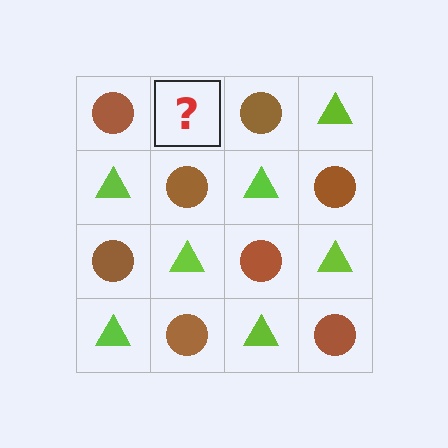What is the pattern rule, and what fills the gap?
The rule is that it alternates brown circle and lime triangle in a checkerboard pattern. The gap should be filled with a lime triangle.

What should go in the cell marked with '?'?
The missing cell should contain a lime triangle.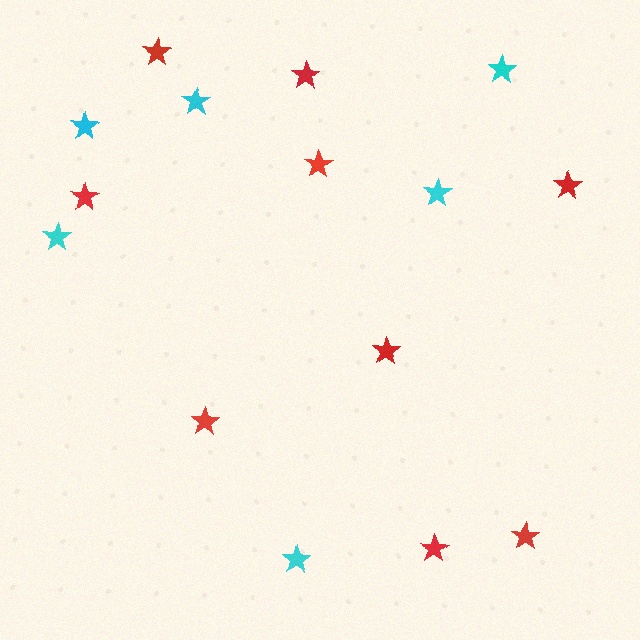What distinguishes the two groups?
There are 2 groups: one group of red stars (9) and one group of cyan stars (6).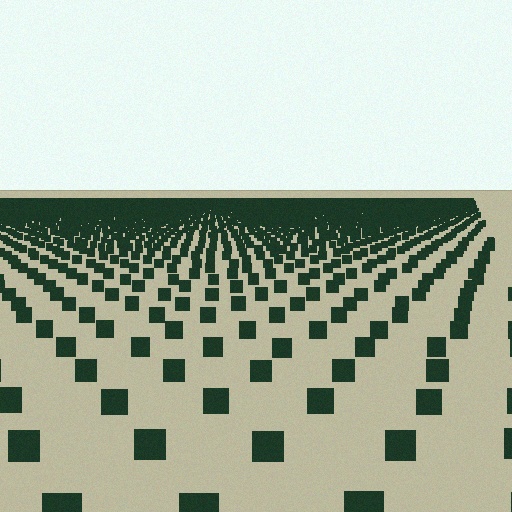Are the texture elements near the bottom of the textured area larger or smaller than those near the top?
Larger. Near the bottom, elements are closer to the viewer and appear at a bigger on-screen size.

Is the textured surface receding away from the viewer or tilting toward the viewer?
The surface is receding away from the viewer. Texture elements get smaller and denser toward the top.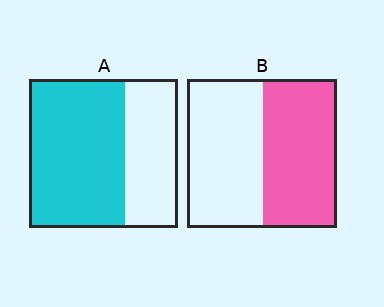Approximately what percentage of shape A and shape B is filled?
A is approximately 65% and B is approximately 50%.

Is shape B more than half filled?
Roughly half.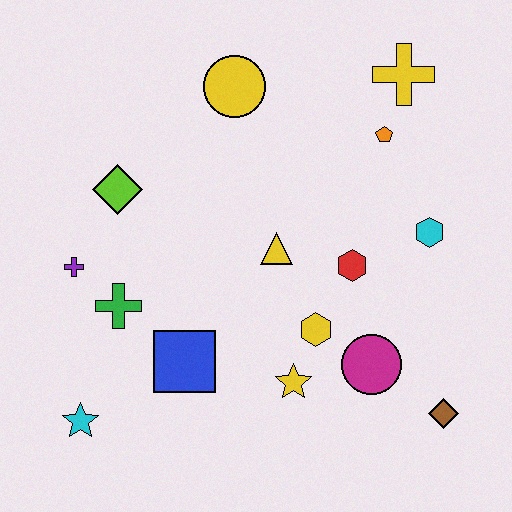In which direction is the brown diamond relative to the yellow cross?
The brown diamond is below the yellow cross.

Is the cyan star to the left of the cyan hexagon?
Yes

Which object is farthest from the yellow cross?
The cyan star is farthest from the yellow cross.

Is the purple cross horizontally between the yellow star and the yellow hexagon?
No